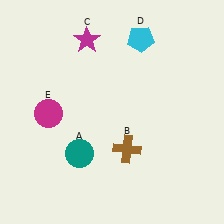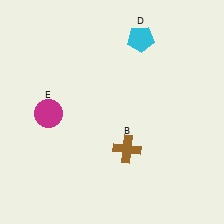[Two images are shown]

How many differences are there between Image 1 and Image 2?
There are 2 differences between the two images.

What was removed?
The magenta star (C), the teal circle (A) were removed in Image 2.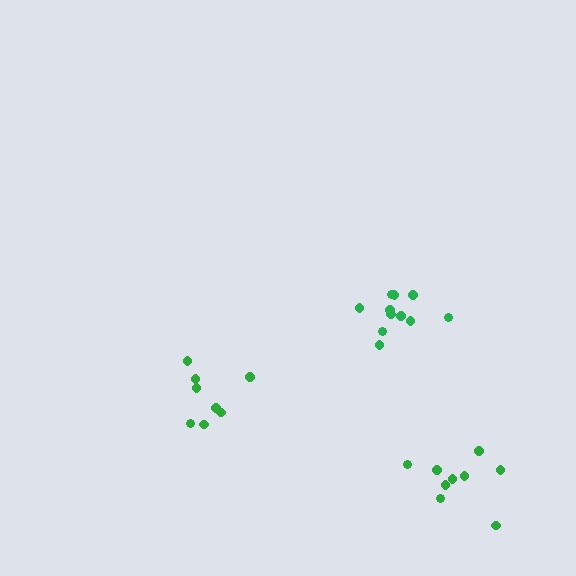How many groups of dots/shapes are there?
There are 3 groups.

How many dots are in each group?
Group 1: 8 dots, Group 2: 9 dots, Group 3: 11 dots (28 total).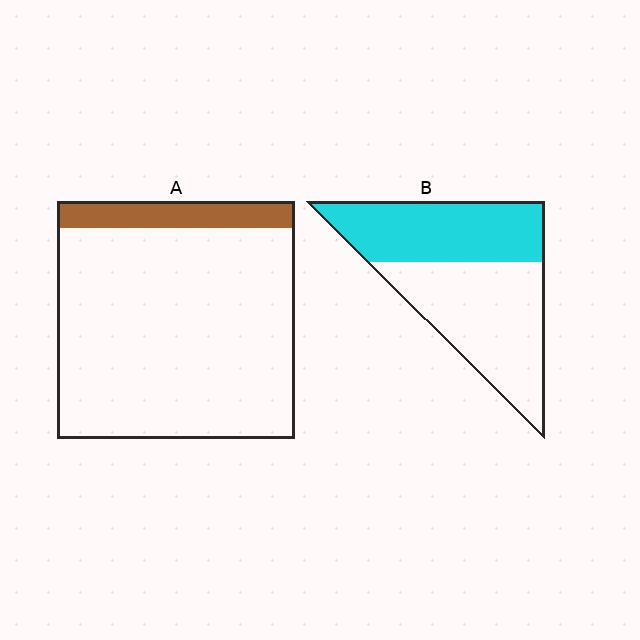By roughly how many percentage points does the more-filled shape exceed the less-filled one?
By roughly 35 percentage points (B over A).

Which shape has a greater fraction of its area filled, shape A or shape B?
Shape B.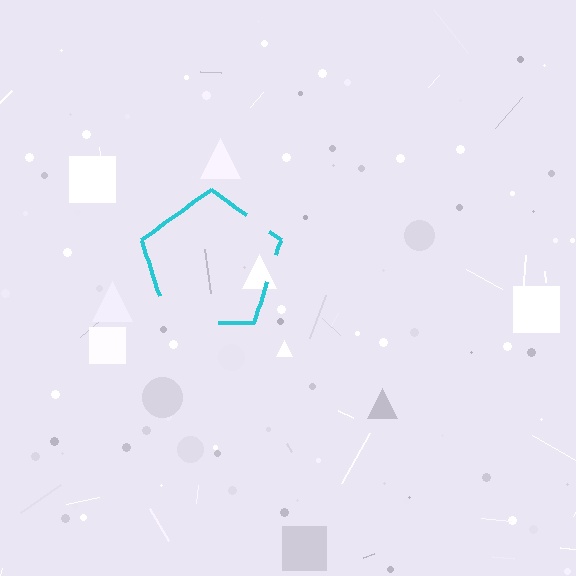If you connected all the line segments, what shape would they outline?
They would outline a pentagon.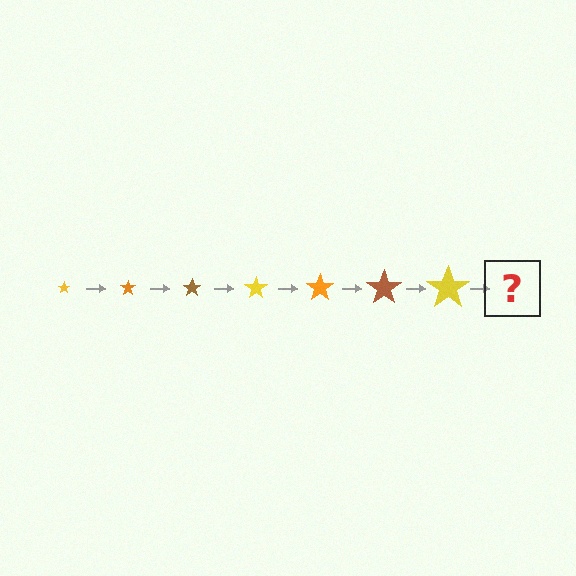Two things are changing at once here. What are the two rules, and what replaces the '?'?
The two rules are that the star grows larger each step and the color cycles through yellow, orange, and brown. The '?' should be an orange star, larger than the previous one.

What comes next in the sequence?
The next element should be an orange star, larger than the previous one.